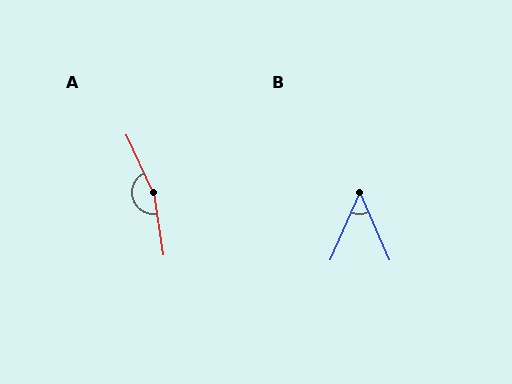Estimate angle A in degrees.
Approximately 164 degrees.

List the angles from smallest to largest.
B (47°), A (164°).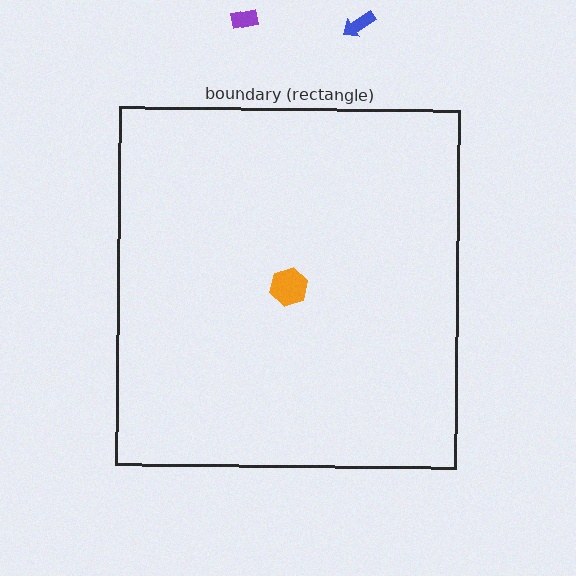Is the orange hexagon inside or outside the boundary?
Inside.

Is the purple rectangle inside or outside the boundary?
Outside.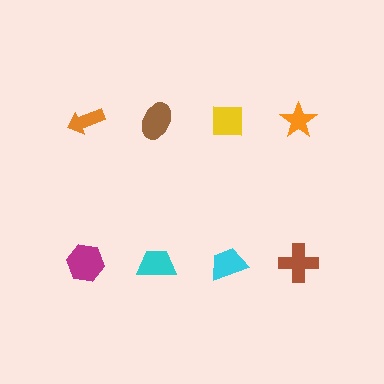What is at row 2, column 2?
A cyan trapezoid.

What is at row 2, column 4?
A brown cross.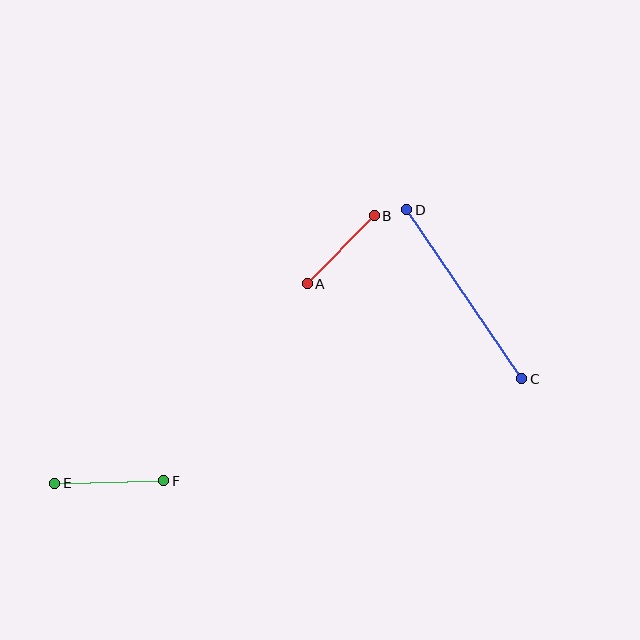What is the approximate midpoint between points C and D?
The midpoint is at approximately (464, 294) pixels.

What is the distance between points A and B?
The distance is approximately 95 pixels.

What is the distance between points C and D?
The distance is approximately 205 pixels.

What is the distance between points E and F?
The distance is approximately 109 pixels.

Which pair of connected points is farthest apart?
Points C and D are farthest apart.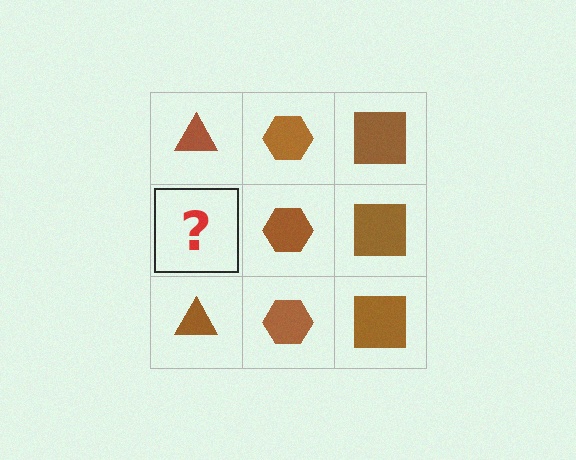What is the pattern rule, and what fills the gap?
The rule is that each column has a consistent shape. The gap should be filled with a brown triangle.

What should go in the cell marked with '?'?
The missing cell should contain a brown triangle.